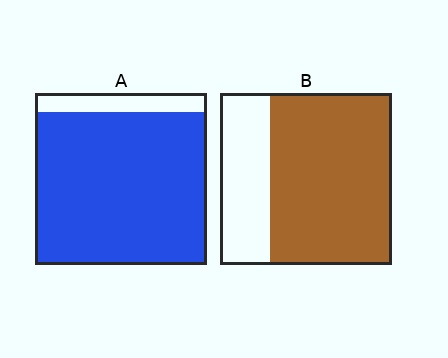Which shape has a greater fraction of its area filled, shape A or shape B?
Shape A.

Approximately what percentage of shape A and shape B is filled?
A is approximately 90% and B is approximately 70%.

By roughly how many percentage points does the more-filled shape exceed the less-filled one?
By roughly 20 percentage points (A over B).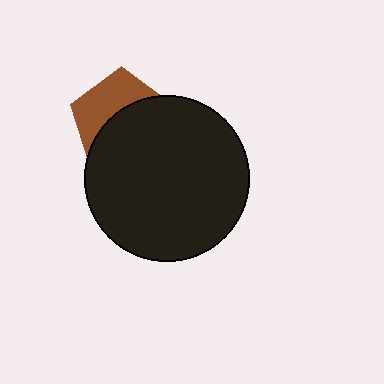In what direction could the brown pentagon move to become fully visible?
The brown pentagon could move up. That would shift it out from behind the black circle entirely.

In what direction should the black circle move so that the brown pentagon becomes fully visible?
The black circle should move down. That is the shortest direction to clear the overlap and leave the brown pentagon fully visible.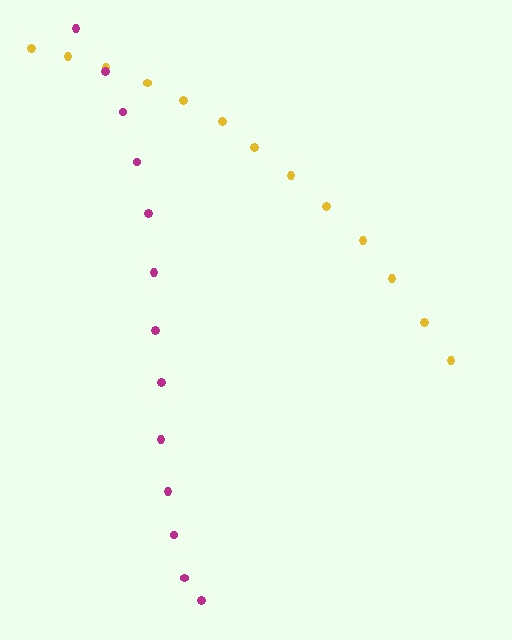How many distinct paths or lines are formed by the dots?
There are 2 distinct paths.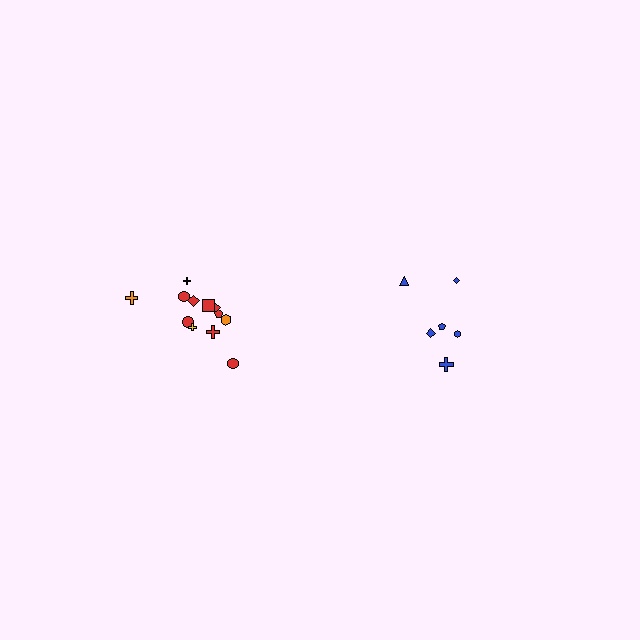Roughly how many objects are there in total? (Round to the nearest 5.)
Roughly 20 objects in total.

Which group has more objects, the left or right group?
The left group.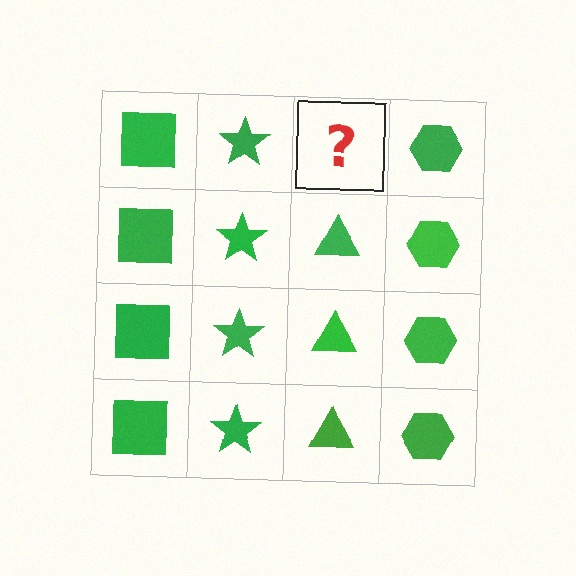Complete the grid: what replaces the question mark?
The question mark should be replaced with a green triangle.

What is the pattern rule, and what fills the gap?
The rule is that each column has a consistent shape. The gap should be filled with a green triangle.